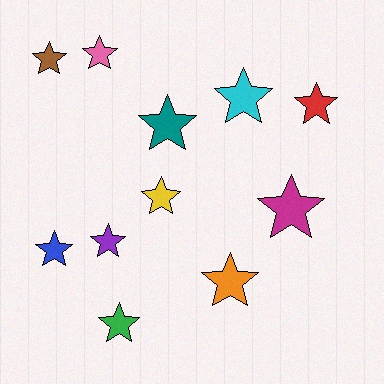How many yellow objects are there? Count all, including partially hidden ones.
There is 1 yellow object.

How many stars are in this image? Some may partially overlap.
There are 11 stars.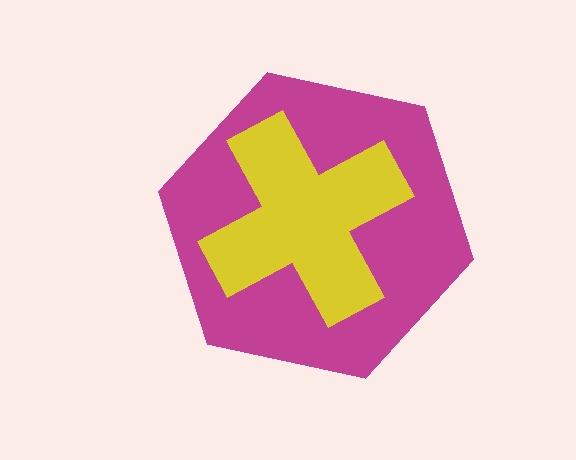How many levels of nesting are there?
2.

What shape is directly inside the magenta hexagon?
The yellow cross.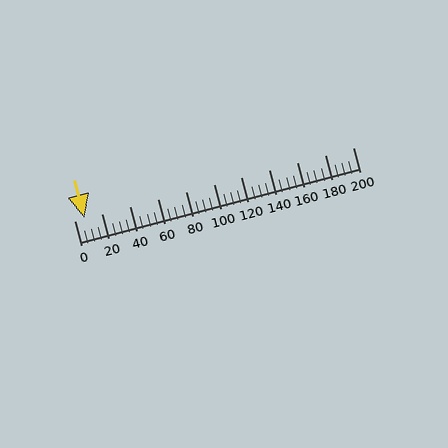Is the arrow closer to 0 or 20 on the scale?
The arrow is closer to 0.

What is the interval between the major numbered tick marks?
The major tick marks are spaced 20 units apart.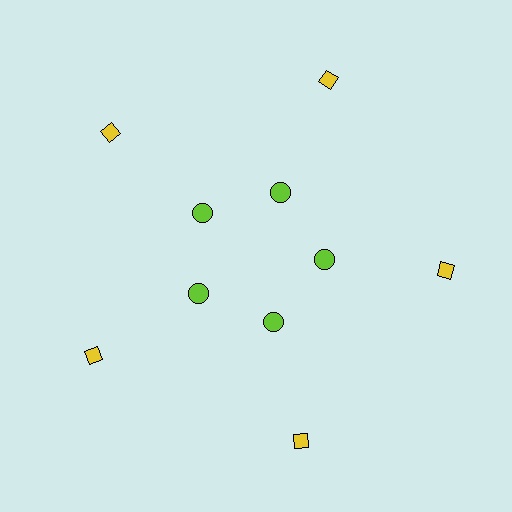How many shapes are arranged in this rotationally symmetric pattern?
There are 10 shapes, arranged in 5 groups of 2.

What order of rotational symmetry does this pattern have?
This pattern has 5-fold rotational symmetry.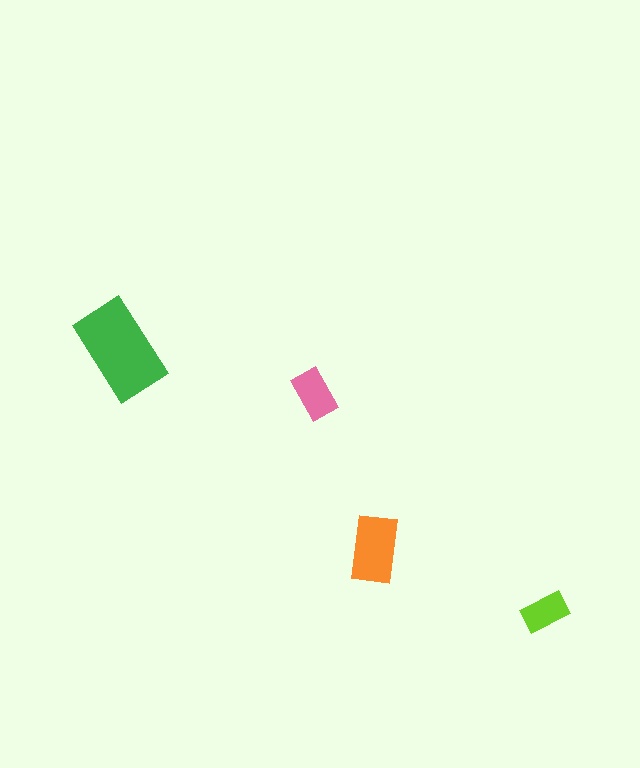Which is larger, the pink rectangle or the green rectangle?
The green one.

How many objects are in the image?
There are 4 objects in the image.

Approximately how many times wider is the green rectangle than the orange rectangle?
About 1.5 times wider.